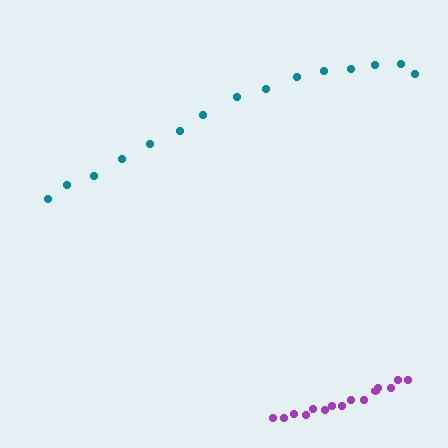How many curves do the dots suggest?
There are 2 distinct paths.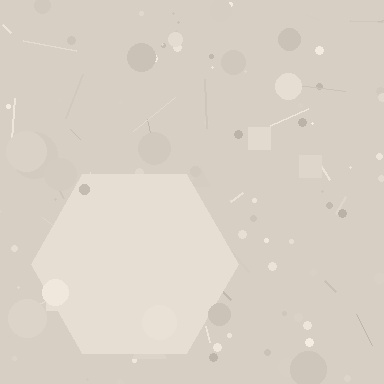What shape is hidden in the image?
A hexagon is hidden in the image.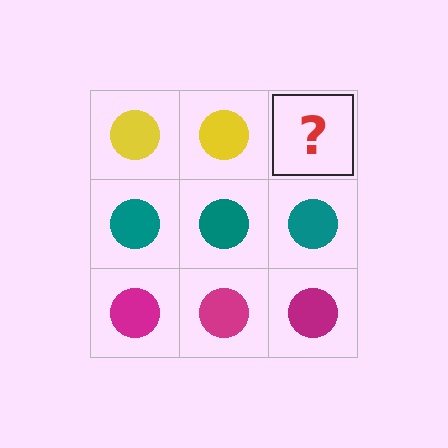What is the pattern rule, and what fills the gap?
The rule is that each row has a consistent color. The gap should be filled with a yellow circle.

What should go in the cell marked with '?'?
The missing cell should contain a yellow circle.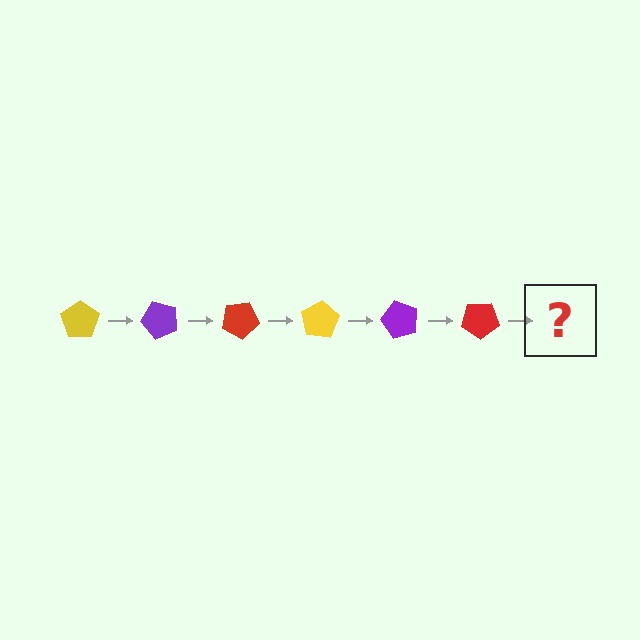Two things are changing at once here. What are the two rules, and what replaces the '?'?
The two rules are that it rotates 50 degrees each step and the color cycles through yellow, purple, and red. The '?' should be a yellow pentagon, rotated 300 degrees from the start.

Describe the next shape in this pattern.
It should be a yellow pentagon, rotated 300 degrees from the start.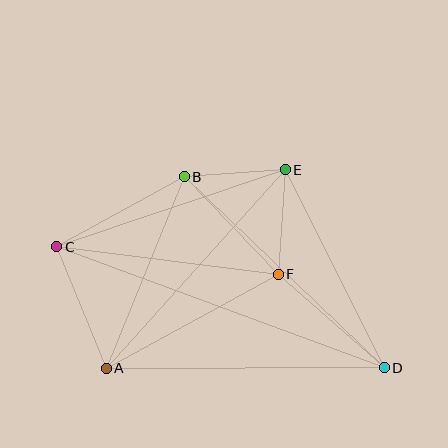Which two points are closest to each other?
Points B and E are closest to each other.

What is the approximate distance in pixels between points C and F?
The distance between C and F is approximately 223 pixels.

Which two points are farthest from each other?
Points C and D are farthest from each other.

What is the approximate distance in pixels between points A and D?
The distance between A and D is approximately 278 pixels.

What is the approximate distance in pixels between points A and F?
The distance between A and F is approximately 196 pixels.